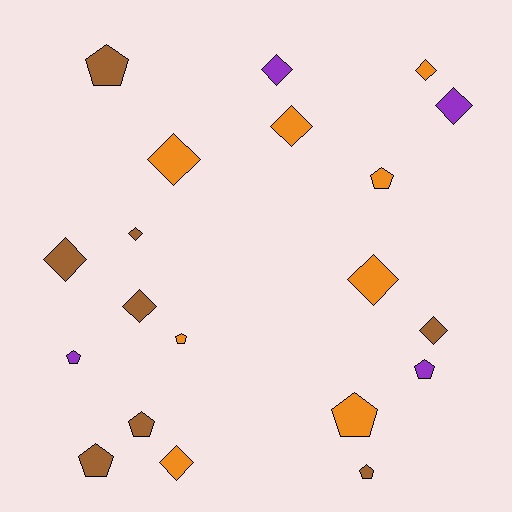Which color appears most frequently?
Orange, with 8 objects.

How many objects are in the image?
There are 20 objects.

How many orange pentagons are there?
There are 3 orange pentagons.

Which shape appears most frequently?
Diamond, with 11 objects.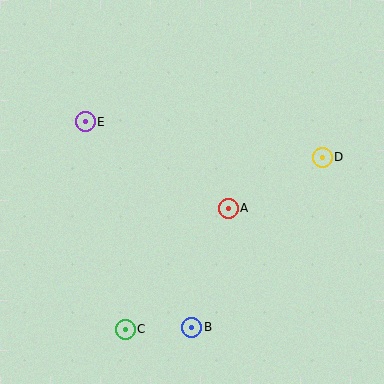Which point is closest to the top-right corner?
Point D is closest to the top-right corner.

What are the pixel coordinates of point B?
Point B is at (192, 327).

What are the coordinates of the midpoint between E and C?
The midpoint between E and C is at (105, 226).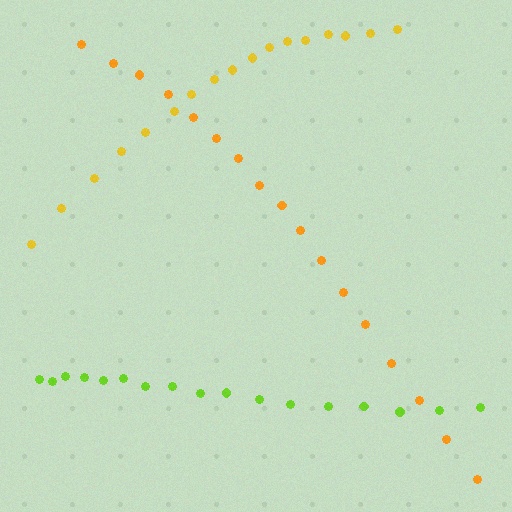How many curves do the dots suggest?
There are 3 distinct paths.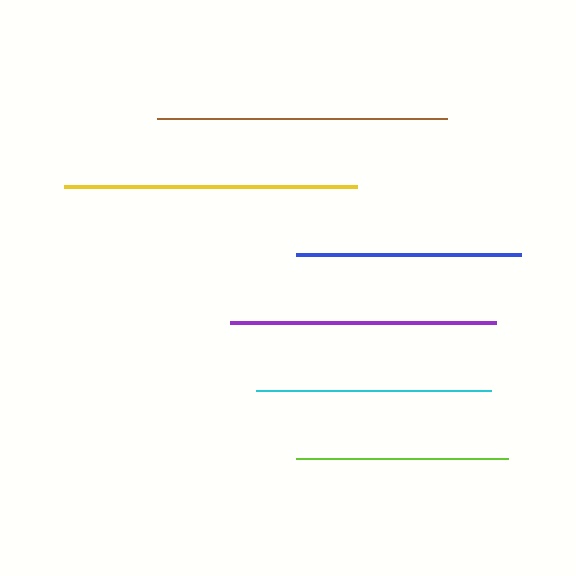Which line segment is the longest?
The yellow line is the longest at approximately 293 pixels.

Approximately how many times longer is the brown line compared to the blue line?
The brown line is approximately 1.3 times the length of the blue line.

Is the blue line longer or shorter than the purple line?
The purple line is longer than the blue line.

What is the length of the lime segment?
The lime segment is approximately 212 pixels long.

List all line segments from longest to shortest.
From longest to shortest: yellow, brown, purple, cyan, blue, lime.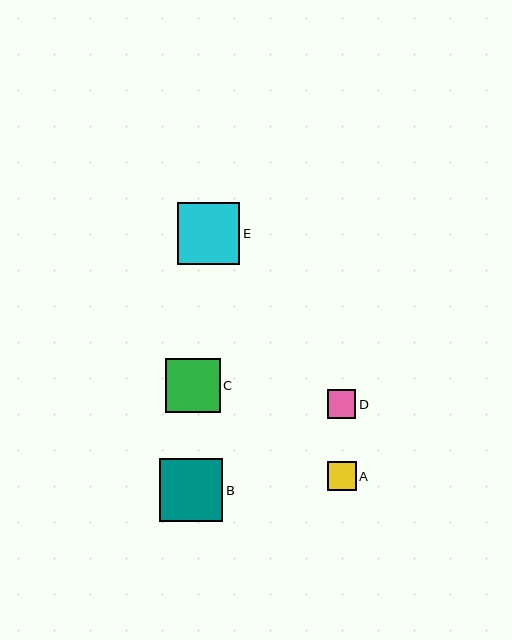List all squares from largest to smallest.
From largest to smallest: B, E, C, A, D.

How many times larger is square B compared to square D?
Square B is approximately 2.2 times the size of square D.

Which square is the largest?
Square B is the largest with a size of approximately 63 pixels.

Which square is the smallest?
Square D is the smallest with a size of approximately 28 pixels.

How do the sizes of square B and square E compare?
Square B and square E are approximately the same size.